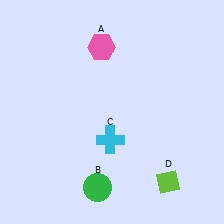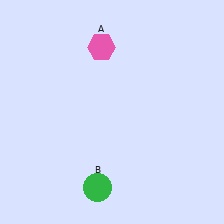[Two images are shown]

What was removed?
The cyan cross (C), the lime diamond (D) were removed in Image 2.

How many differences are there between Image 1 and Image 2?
There are 2 differences between the two images.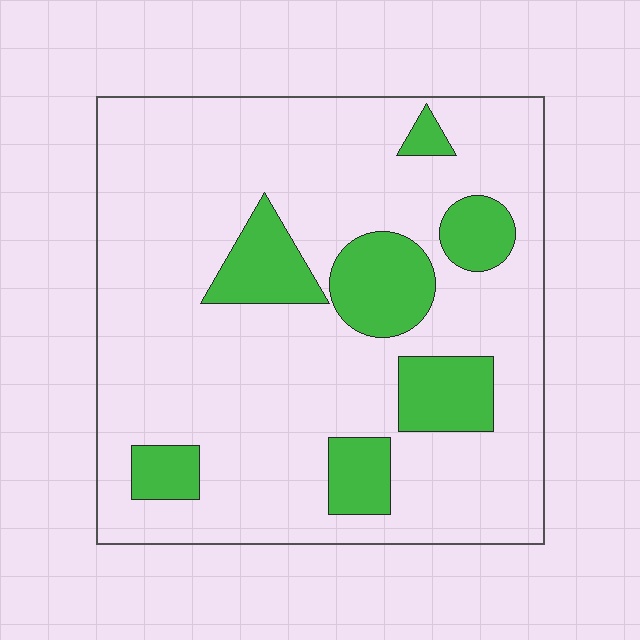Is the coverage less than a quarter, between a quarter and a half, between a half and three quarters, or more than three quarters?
Less than a quarter.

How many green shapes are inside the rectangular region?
7.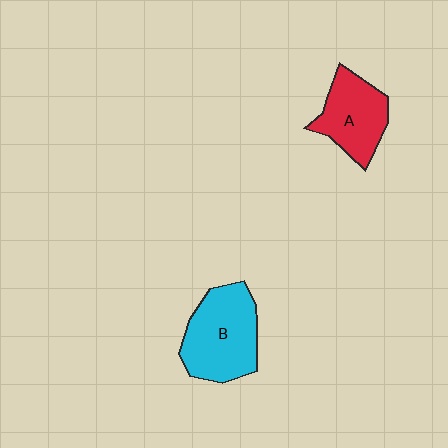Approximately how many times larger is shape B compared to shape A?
Approximately 1.3 times.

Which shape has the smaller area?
Shape A (red).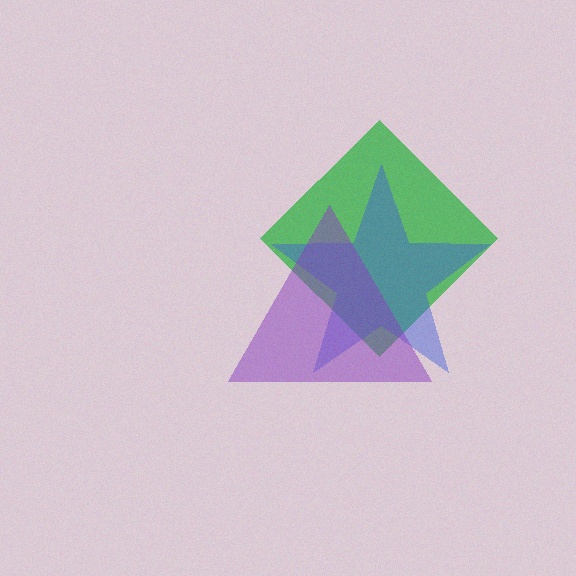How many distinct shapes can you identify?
There are 3 distinct shapes: a green diamond, a blue star, a purple triangle.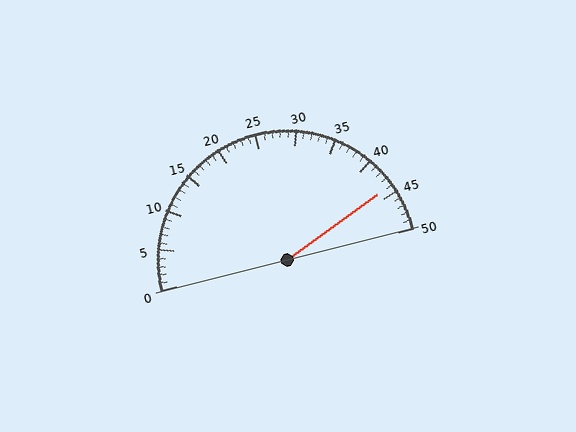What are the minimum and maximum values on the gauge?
The gauge ranges from 0 to 50.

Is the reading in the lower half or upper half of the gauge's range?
The reading is in the upper half of the range (0 to 50).